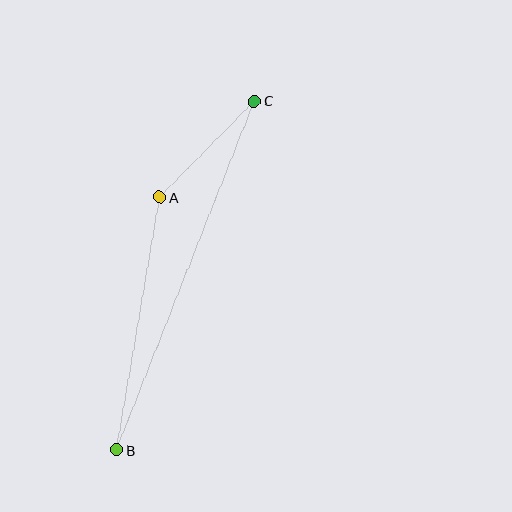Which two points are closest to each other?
Points A and C are closest to each other.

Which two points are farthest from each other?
Points B and C are farthest from each other.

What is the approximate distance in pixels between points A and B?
The distance between A and B is approximately 256 pixels.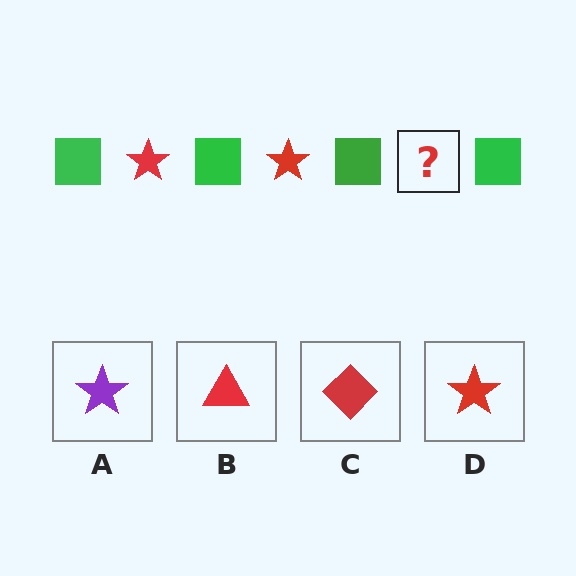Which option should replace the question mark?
Option D.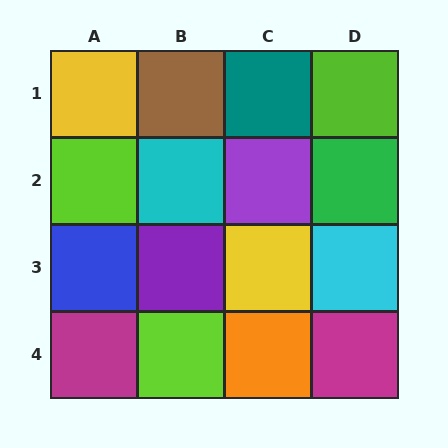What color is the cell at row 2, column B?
Cyan.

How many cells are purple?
2 cells are purple.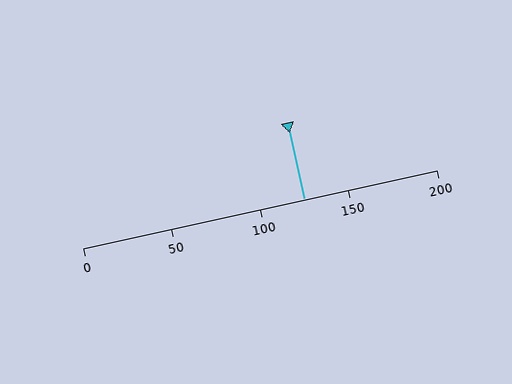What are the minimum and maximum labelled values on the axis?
The axis runs from 0 to 200.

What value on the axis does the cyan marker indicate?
The marker indicates approximately 125.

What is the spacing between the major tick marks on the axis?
The major ticks are spaced 50 apart.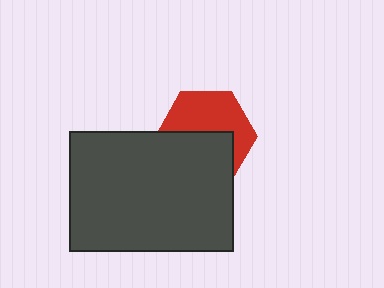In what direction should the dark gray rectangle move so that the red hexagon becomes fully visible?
The dark gray rectangle should move down. That is the shortest direction to clear the overlap and leave the red hexagon fully visible.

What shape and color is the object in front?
The object in front is a dark gray rectangle.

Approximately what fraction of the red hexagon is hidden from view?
Roughly 48% of the red hexagon is hidden behind the dark gray rectangle.